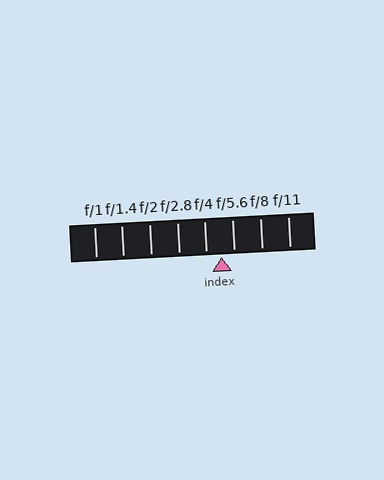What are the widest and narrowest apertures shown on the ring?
The widest aperture shown is f/1 and the narrowest is f/11.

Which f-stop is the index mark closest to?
The index mark is closest to f/5.6.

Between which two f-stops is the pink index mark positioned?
The index mark is between f/4 and f/5.6.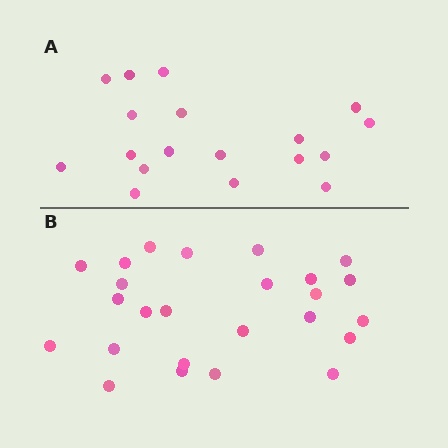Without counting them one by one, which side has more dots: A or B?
Region B (the bottom region) has more dots.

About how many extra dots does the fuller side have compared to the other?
Region B has roughly 8 or so more dots than region A.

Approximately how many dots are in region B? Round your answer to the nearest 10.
About 20 dots. (The exact count is 25, which rounds to 20.)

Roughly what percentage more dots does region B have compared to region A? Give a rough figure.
About 40% more.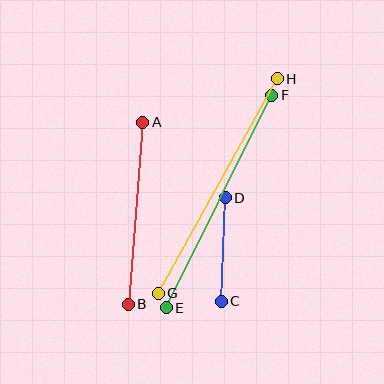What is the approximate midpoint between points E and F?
The midpoint is at approximately (219, 201) pixels.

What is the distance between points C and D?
The distance is approximately 103 pixels.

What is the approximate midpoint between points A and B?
The midpoint is at approximately (135, 213) pixels.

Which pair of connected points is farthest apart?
Points G and H are farthest apart.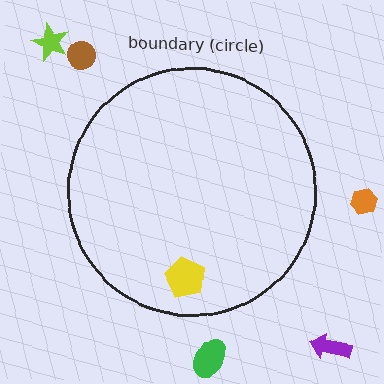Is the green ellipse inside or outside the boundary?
Outside.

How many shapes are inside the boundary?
1 inside, 5 outside.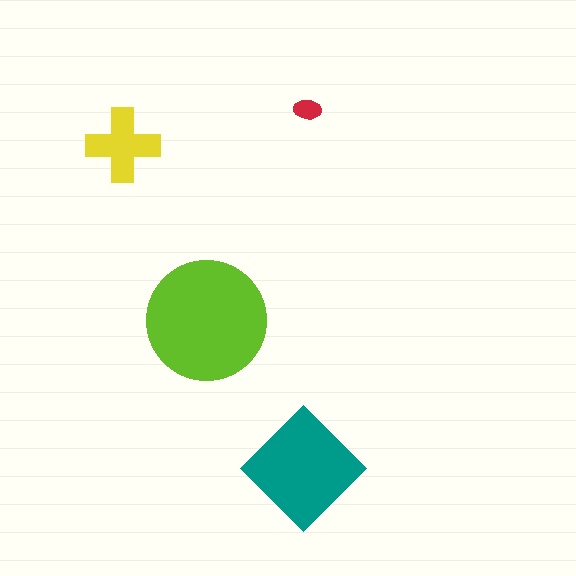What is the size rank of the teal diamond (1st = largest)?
2nd.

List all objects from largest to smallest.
The lime circle, the teal diamond, the yellow cross, the red ellipse.